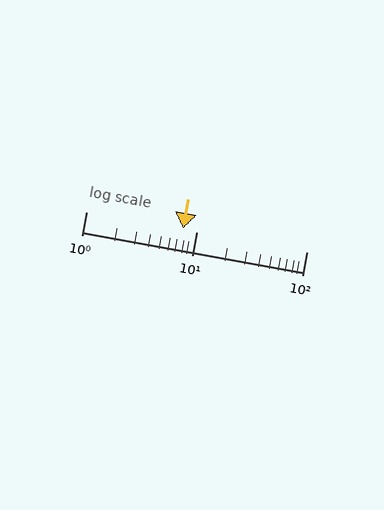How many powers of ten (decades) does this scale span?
The scale spans 2 decades, from 1 to 100.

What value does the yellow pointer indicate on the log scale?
The pointer indicates approximately 7.6.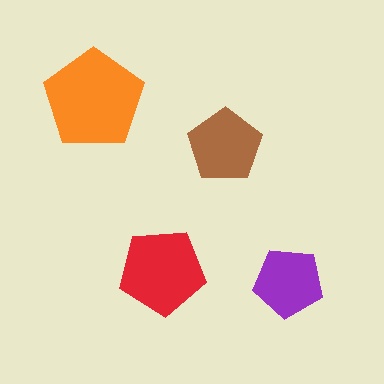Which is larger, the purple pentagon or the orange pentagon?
The orange one.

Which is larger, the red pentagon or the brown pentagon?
The red one.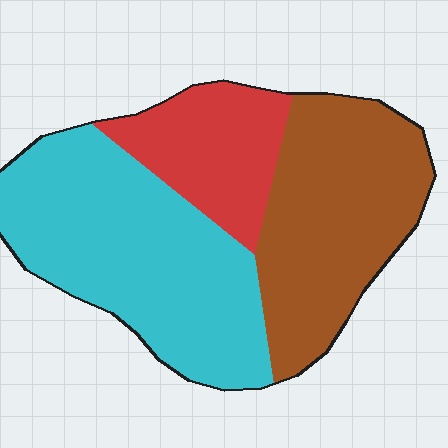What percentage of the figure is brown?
Brown covers around 35% of the figure.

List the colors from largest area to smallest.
From largest to smallest: cyan, brown, red.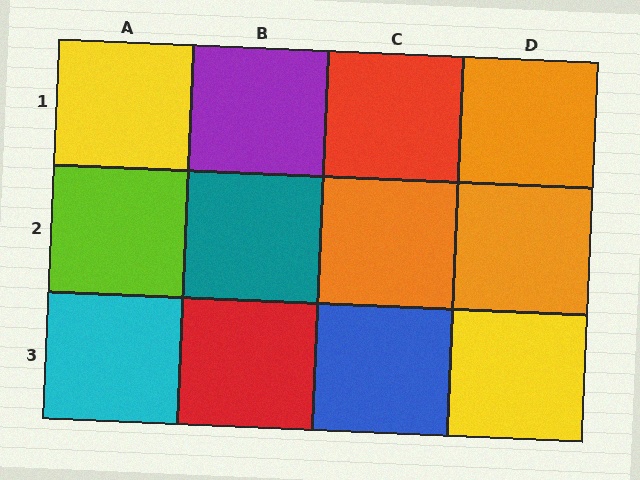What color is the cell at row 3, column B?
Red.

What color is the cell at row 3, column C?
Blue.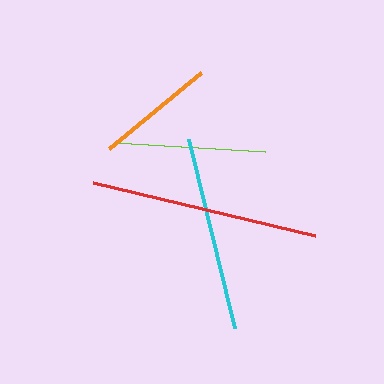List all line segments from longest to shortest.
From longest to shortest: red, cyan, lime, orange.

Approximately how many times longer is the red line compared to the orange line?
The red line is approximately 1.9 times the length of the orange line.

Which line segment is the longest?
The red line is the longest at approximately 228 pixels.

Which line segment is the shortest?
The orange line is the shortest at approximately 119 pixels.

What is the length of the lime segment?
The lime segment is approximately 152 pixels long.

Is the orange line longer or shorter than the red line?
The red line is longer than the orange line.